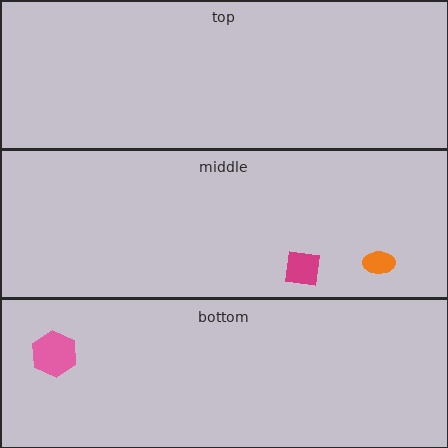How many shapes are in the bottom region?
1.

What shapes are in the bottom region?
The pink hexagon.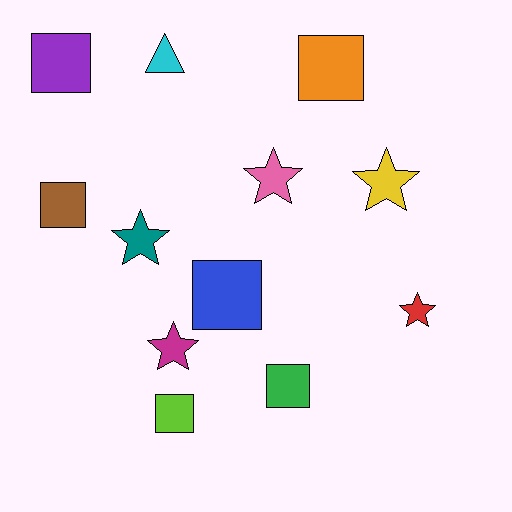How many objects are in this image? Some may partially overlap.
There are 12 objects.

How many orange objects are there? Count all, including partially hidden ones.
There is 1 orange object.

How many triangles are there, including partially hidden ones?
There is 1 triangle.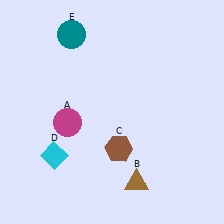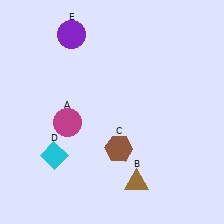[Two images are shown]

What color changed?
The circle (E) changed from teal in Image 1 to purple in Image 2.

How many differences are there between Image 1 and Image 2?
There is 1 difference between the two images.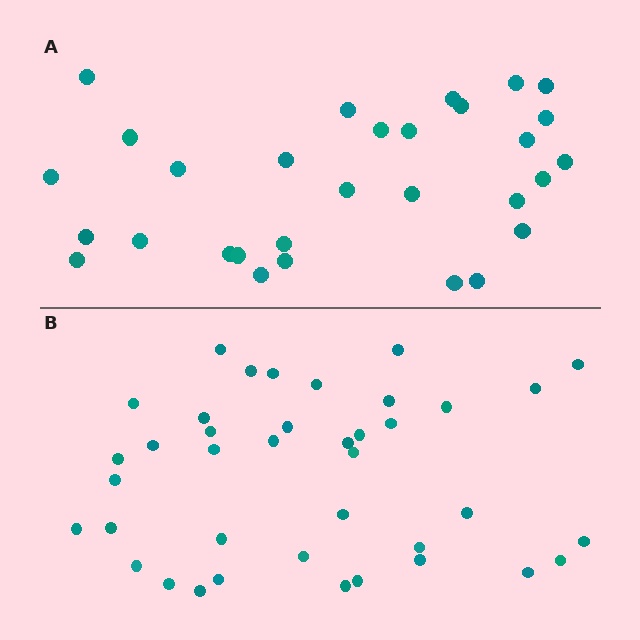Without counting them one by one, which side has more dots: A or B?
Region B (the bottom region) has more dots.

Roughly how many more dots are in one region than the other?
Region B has roughly 8 or so more dots than region A.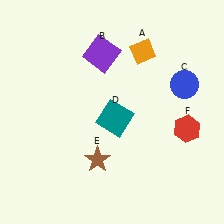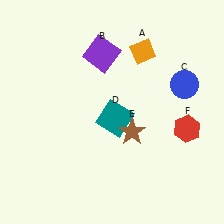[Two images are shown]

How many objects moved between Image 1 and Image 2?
1 object moved between the two images.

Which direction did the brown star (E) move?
The brown star (E) moved right.